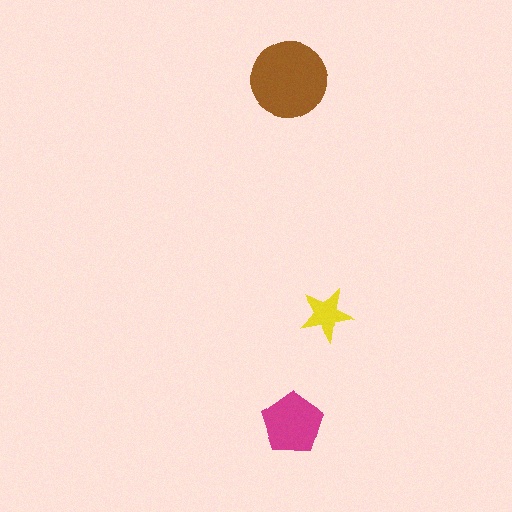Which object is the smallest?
The yellow star.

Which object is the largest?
The brown circle.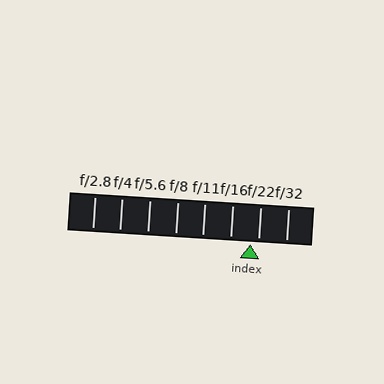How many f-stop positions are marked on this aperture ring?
There are 8 f-stop positions marked.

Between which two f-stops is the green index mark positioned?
The index mark is between f/16 and f/22.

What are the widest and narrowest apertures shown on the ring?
The widest aperture shown is f/2.8 and the narrowest is f/32.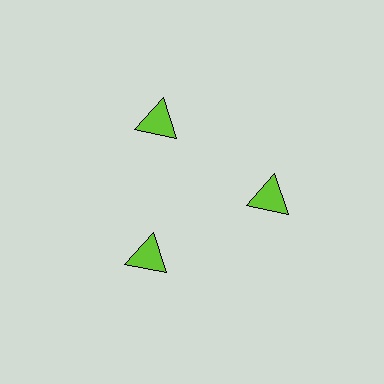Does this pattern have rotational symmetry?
Yes, this pattern has 3-fold rotational symmetry. It looks the same after rotating 120 degrees around the center.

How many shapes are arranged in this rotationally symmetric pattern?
There are 3 shapes, arranged in 3 groups of 1.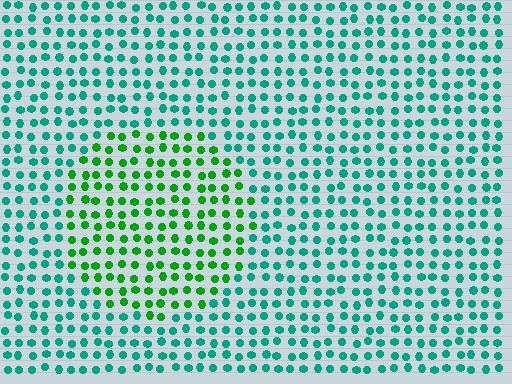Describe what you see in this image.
The image is filled with small teal elements in a uniform arrangement. A circle-shaped region is visible where the elements are tinted to a slightly different hue, forming a subtle color boundary.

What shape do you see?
I see a circle.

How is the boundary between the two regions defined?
The boundary is defined purely by a slight shift in hue (about 42 degrees). Spacing, size, and orientation are identical on both sides.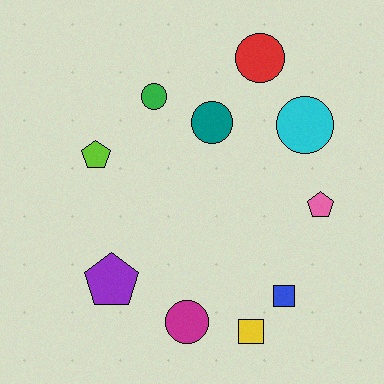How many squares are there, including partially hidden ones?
There are 2 squares.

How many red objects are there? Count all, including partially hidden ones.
There is 1 red object.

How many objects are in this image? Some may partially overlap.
There are 10 objects.